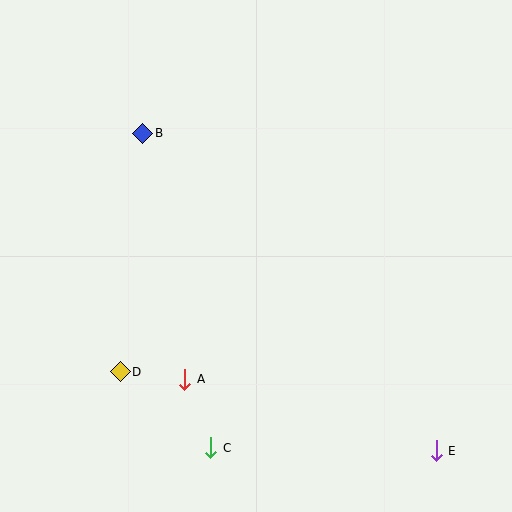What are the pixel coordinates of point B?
Point B is at (143, 133).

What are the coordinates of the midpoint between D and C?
The midpoint between D and C is at (166, 410).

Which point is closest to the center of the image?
Point A at (185, 379) is closest to the center.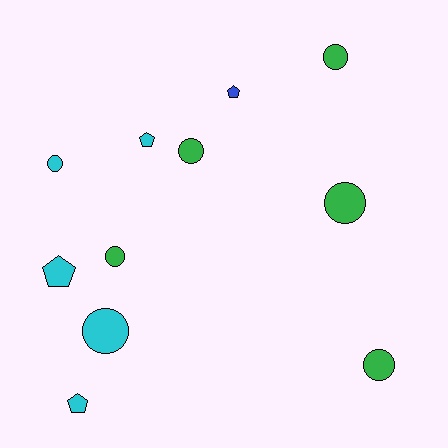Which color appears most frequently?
Green, with 5 objects.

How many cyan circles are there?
There are 2 cyan circles.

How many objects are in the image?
There are 11 objects.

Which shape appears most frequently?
Circle, with 7 objects.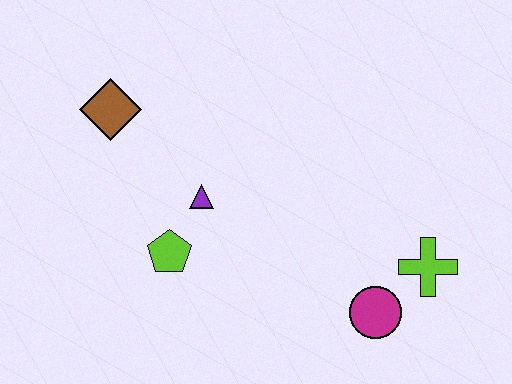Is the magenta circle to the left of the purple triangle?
No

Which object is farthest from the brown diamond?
The lime cross is farthest from the brown diamond.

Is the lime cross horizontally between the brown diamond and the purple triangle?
No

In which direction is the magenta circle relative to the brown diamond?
The magenta circle is to the right of the brown diamond.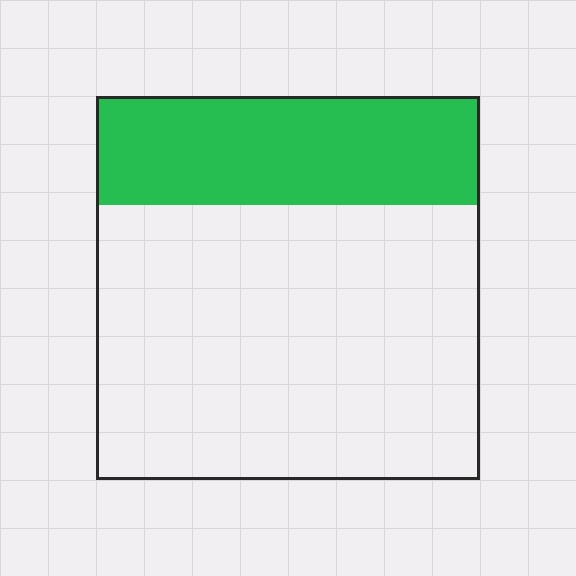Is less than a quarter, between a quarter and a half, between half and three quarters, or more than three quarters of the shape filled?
Between a quarter and a half.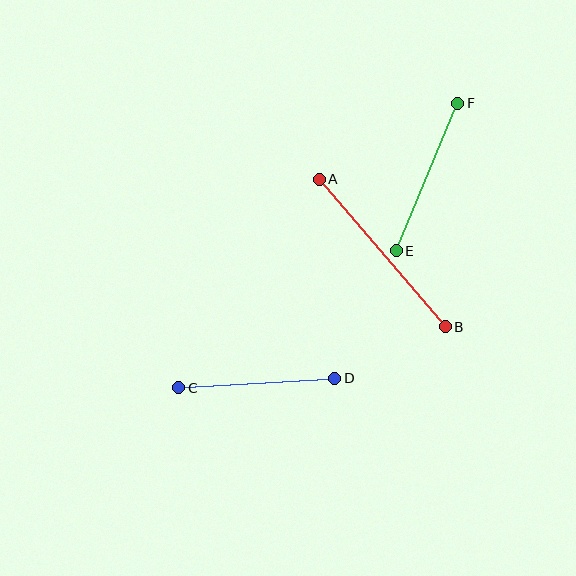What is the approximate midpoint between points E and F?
The midpoint is at approximately (427, 177) pixels.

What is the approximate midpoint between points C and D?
The midpoint is at approximately (257, 383) pixels.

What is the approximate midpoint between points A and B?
The midpoint is at approximately (382, 253) pixels.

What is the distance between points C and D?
The distance is approximately 156 pixels.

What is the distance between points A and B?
The distance is approximately 194 pixels.